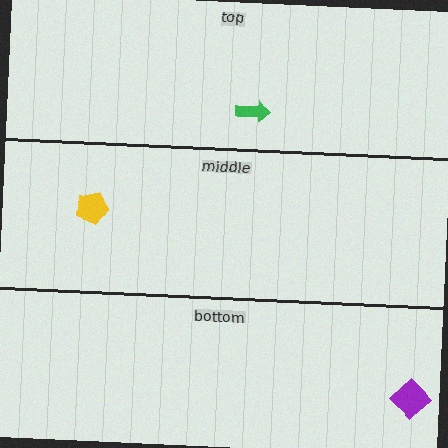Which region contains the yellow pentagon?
The middle region.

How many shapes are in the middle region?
1.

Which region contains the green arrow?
The top region.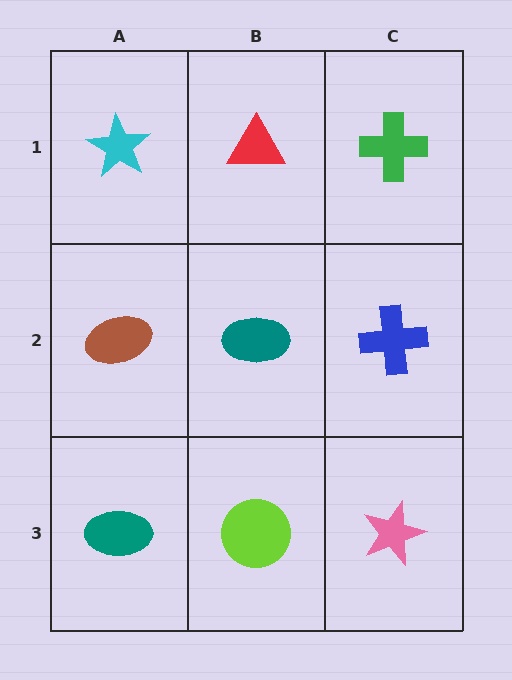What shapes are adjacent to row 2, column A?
A cyan star (row 1, column A), a teal ellipse (row 3, column A), a teal ellipse (row 2, column B).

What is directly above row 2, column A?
A cyan star.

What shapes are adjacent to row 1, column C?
A blue cross (row 2, column C), a red triangle (row 1, column B).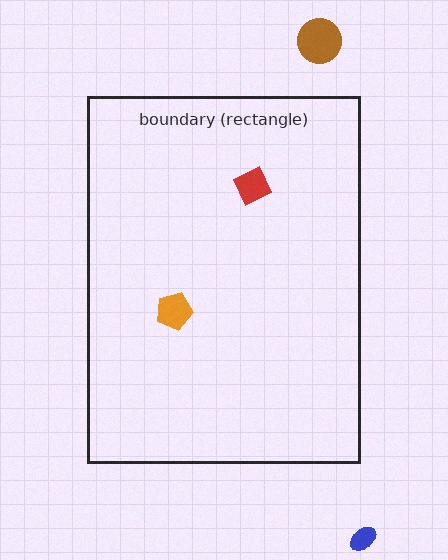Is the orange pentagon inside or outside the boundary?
Inside.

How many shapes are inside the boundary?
2 inside, 2 outside.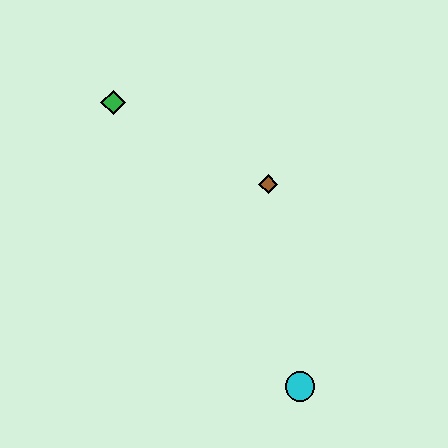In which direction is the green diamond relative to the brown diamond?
The green diamond is to the left of the brown diamond.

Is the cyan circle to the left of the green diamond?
No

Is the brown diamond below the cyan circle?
No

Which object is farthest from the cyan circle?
The green diamond is farthest from the cyan circle.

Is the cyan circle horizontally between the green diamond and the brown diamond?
No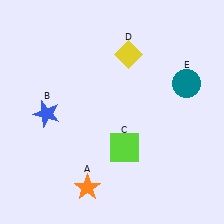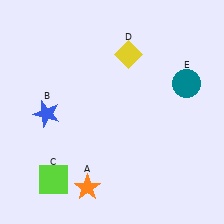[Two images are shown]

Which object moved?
The lime square (C) moved left.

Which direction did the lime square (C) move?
The lime square (C) moved left.